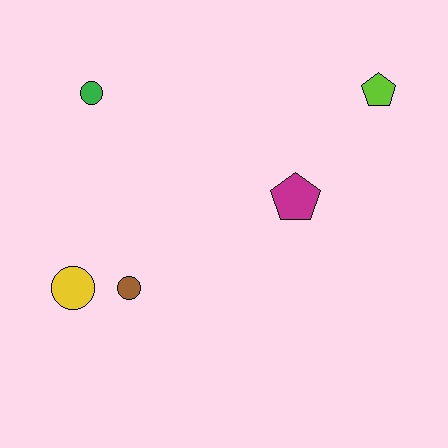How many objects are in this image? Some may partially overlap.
There are 5 objects.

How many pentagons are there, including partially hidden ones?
There are 2 pentagons.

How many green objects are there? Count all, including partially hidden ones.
There is 1 green object.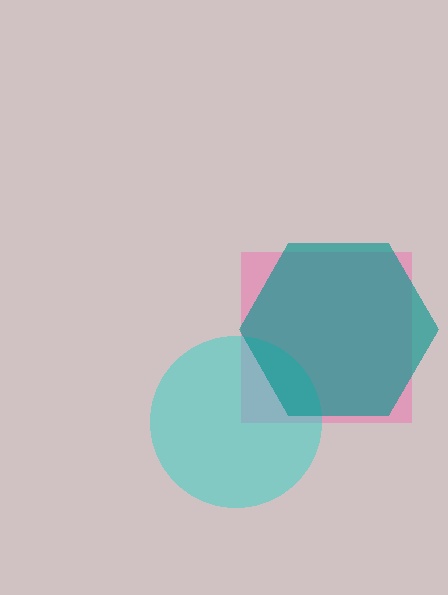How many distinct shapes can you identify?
There are 3 distinct shapes: a pink square, a cyan circle, a teal hexagon.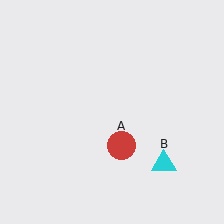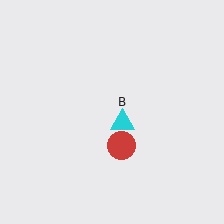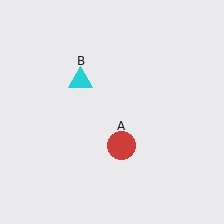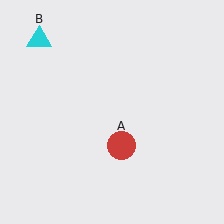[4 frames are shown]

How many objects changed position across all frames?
1 object changed position: cyan triangle (object B).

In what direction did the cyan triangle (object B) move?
The cyan triangle (object B) moved up and to the left.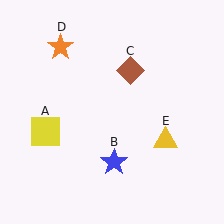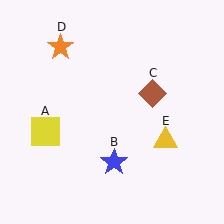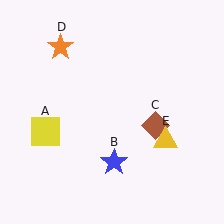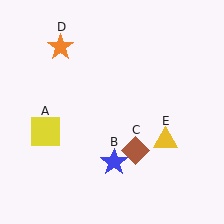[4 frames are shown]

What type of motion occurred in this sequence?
The brown diamond (object C) rotated clockwise around the center of the scene.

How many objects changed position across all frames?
1 object changed position: brown diamond (object C).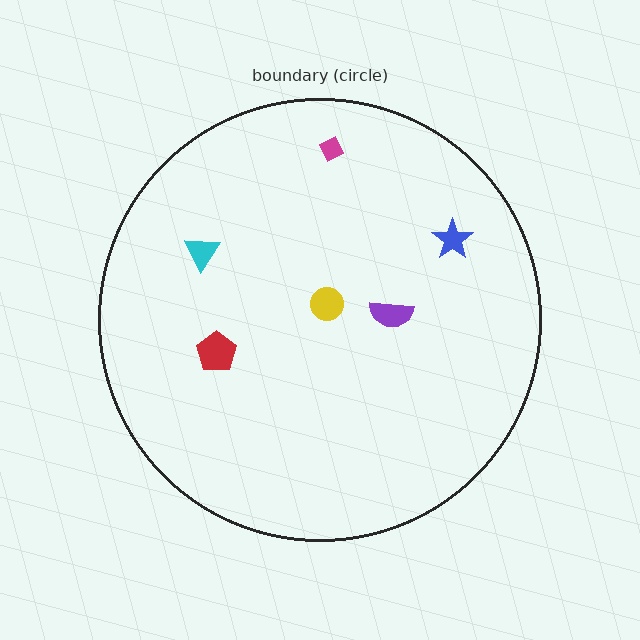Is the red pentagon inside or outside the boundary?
Inside.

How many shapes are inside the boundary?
6 inside, 0 outside.